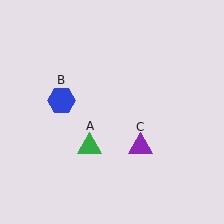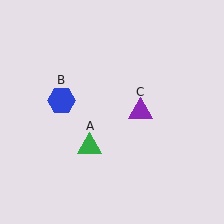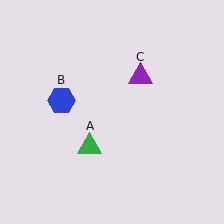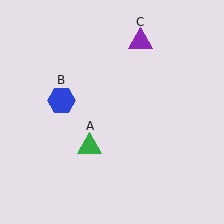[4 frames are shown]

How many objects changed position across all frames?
1 object changed position: purple triangle (object C).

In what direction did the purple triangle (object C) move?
The purple triangle (object C) moved up.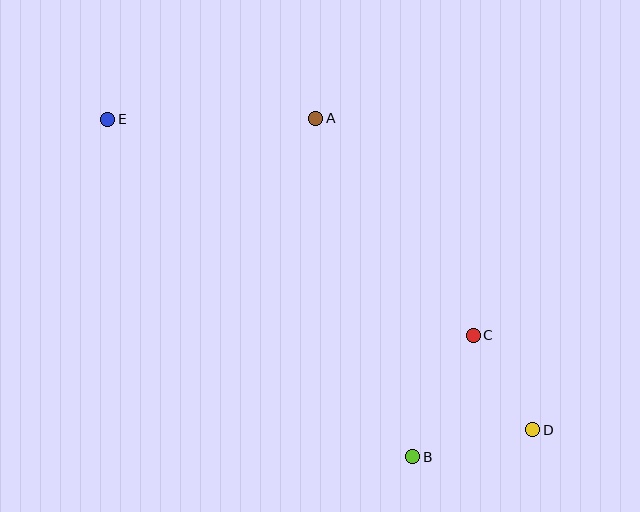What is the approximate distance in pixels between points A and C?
The distance between A and C is approximately 268 pixels.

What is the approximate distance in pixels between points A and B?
The distance between A and B is approximately 352 pixels.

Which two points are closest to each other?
Points C and D are closest to each other.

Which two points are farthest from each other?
Points D and E are farthest from each other.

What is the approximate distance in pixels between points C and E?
The distance between C and E is approximately 425 pixels.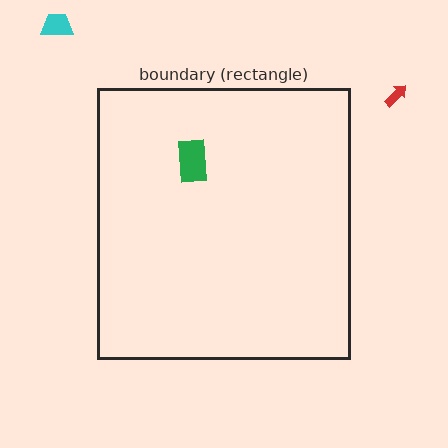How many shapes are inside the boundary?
1 inside, 2 outside.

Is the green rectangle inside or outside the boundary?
Inside.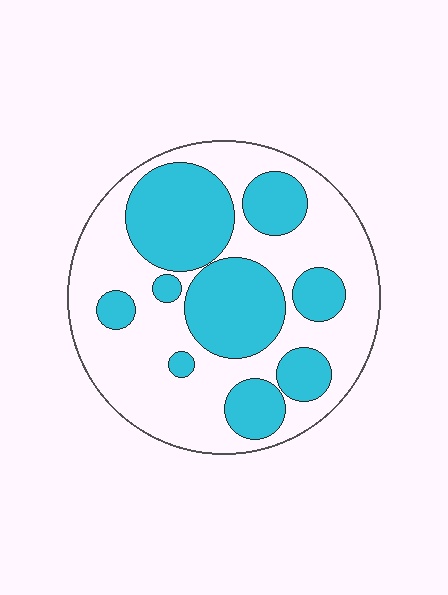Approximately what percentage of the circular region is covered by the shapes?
Approximately 40%.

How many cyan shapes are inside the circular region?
9.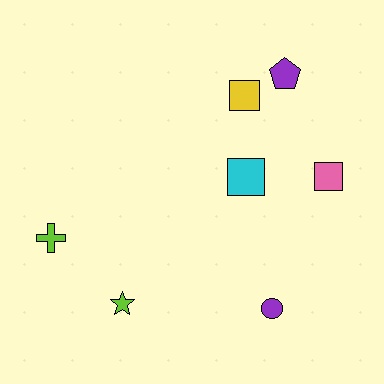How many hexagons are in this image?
There are no hexagons.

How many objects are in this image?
There are 7 objects.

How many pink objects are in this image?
There is 1 pink object.